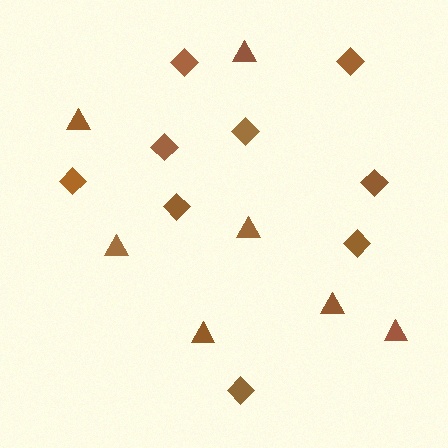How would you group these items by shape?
There are 2 groups: one group of triangles (7) and one group of diamonds (9).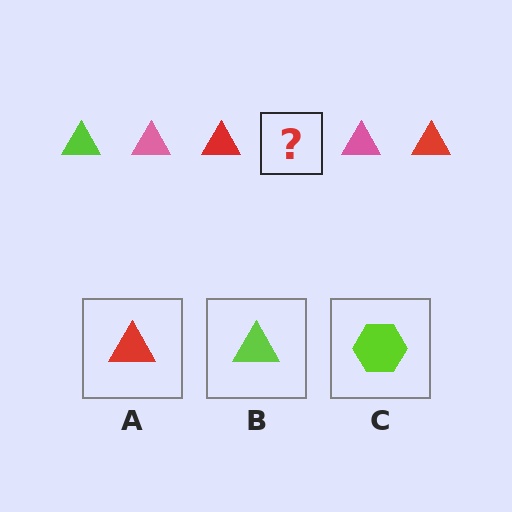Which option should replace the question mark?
Option B.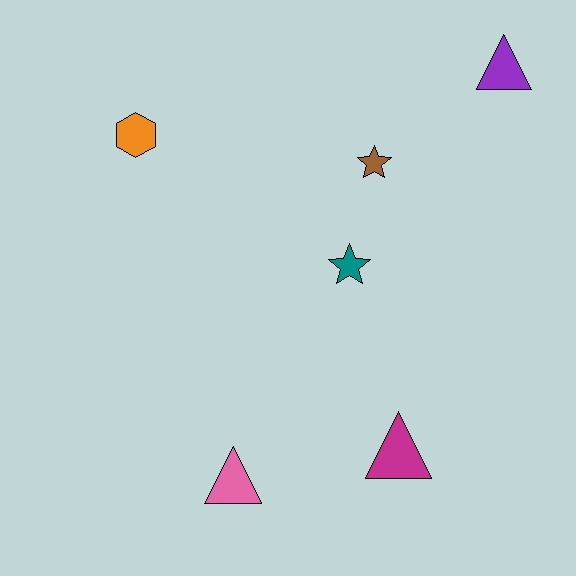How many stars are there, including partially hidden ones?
There are 2 stars.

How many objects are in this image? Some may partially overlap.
There are 6 objects.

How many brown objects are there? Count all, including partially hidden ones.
There is 1 brown object.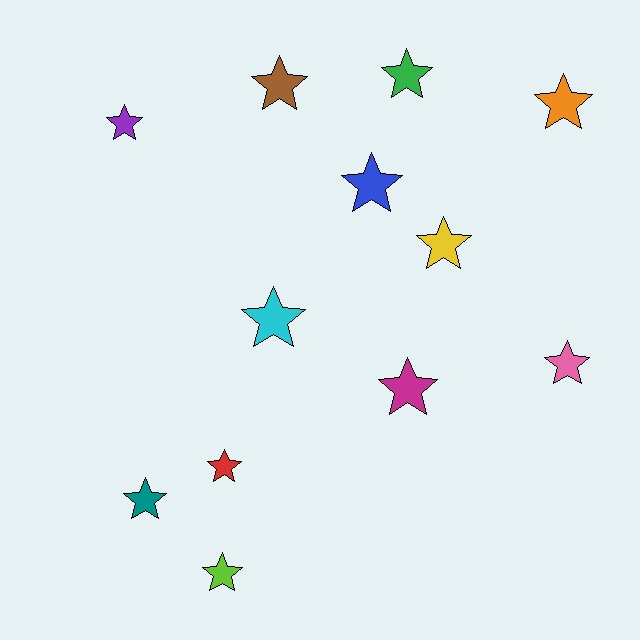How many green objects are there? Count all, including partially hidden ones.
There is 1 green object.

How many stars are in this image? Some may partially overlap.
There are 12 stars.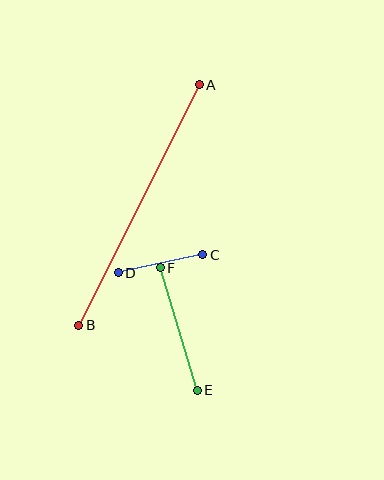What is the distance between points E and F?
The distance is approximately 128 pixels.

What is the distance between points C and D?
The distance is approximately 86 pixels.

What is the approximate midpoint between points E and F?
The midpoint is at approximately (179, 329) pixels.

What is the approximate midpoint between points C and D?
The midpoint is at approximately (161, 264) pixels.